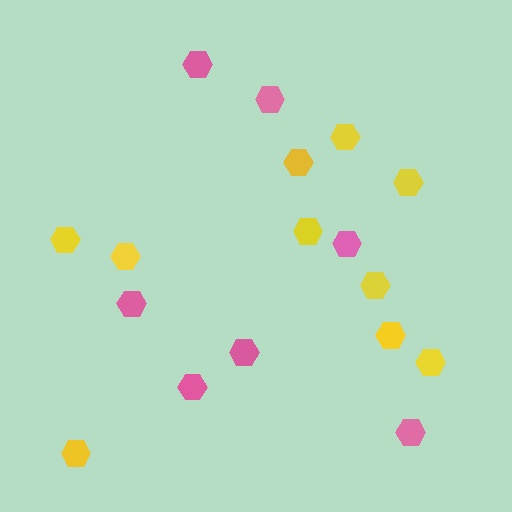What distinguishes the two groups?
There are 2 groups: one group of yellow hexagons (10) and one group of pink hexagons (7).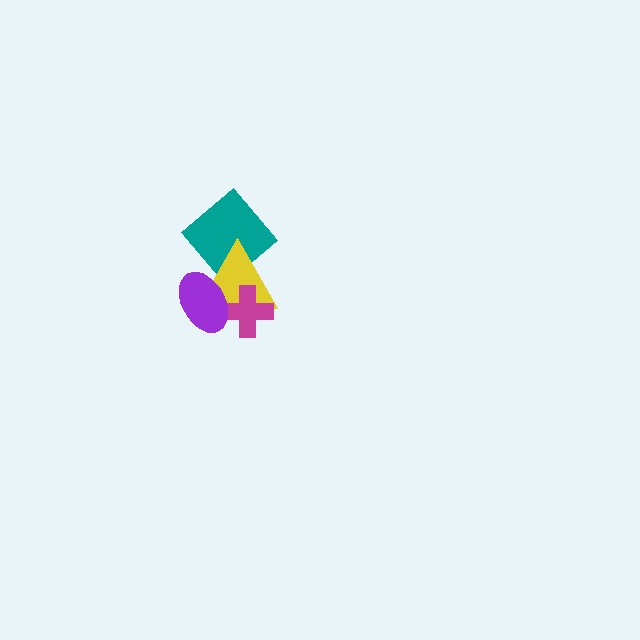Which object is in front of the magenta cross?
The purple ellipse is in front of the magenta cross.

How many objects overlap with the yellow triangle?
3 objects overlap with the yellow triangle.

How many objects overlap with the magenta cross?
2 objects overlap with the magenta cross.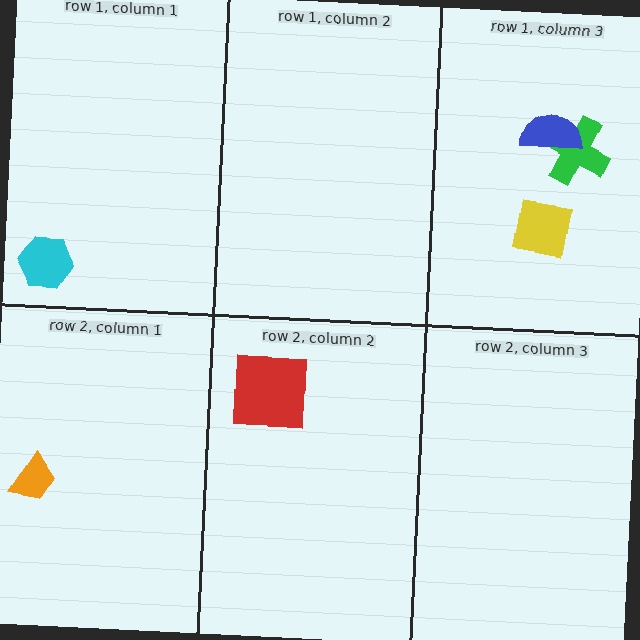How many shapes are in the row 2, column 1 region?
1.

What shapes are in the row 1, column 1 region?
The cyan hexagon.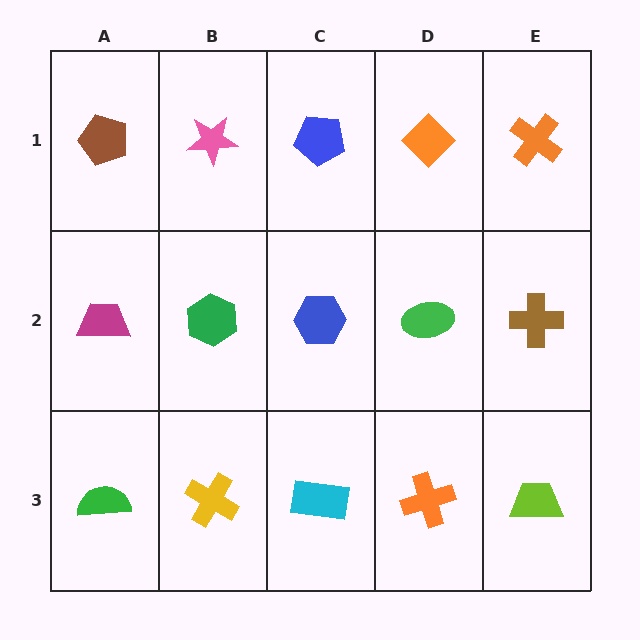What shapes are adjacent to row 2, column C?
A blue pentagon (row 1, column C), a cyan rectangle (row 3, column C), a green hexagon (row 2, column B), a green ellipse (row 2, column D).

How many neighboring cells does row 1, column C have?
3.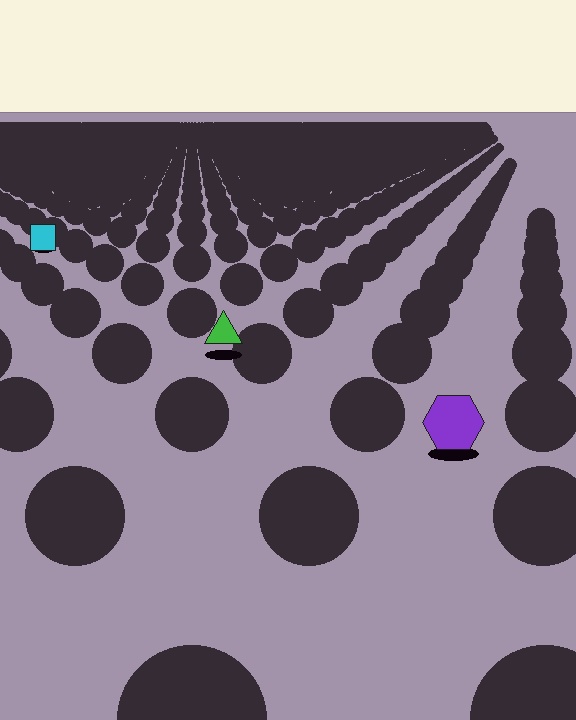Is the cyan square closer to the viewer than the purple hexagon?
No. The purple hexagon is closer — you can tell from the texture gradient: the ground texture is coarser near it.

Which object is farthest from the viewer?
The cyan square is farthest from the viewer. It appears smaller and the ground texture around it is denser.